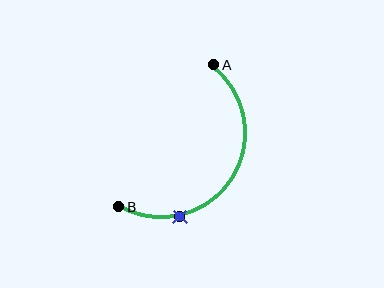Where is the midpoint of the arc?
The arc midpoint is the point on the curve farthest from the straight line joining A and B. It sits below and to the right of that line.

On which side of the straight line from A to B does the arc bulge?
The arc bulges below and to the right of the straight line connecting A and B.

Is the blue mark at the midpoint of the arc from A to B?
No. The blue mark lies on the arc but is closer to endpoint B. The arc midpoint would be at the point on the curve equidistant along the arc from both A and B.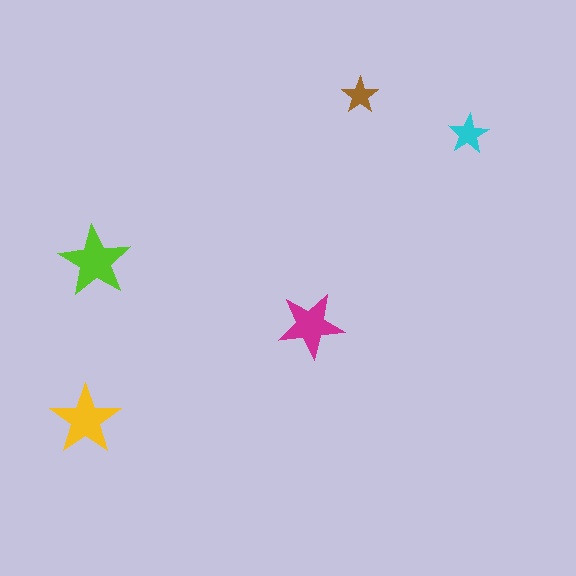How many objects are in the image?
There are 5 objects in the image.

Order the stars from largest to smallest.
the lime one, the yellow one, the magenta one, the cyan one, the brown one.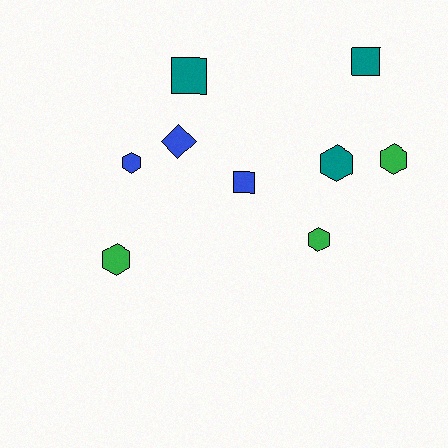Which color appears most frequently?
Teal, with 3 objects.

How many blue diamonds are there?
There is 1 blue diamond.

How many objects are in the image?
There are 9 objects.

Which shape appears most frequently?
Hexagon, with 5 objects.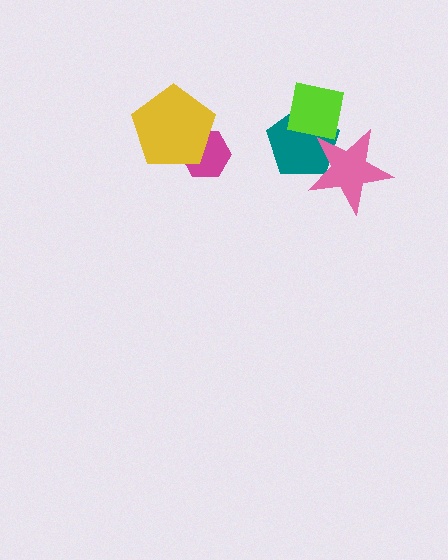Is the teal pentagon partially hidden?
Yes, it is partially covered by another shape.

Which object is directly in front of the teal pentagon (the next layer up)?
The pink star is directly in front of the teal pentagon.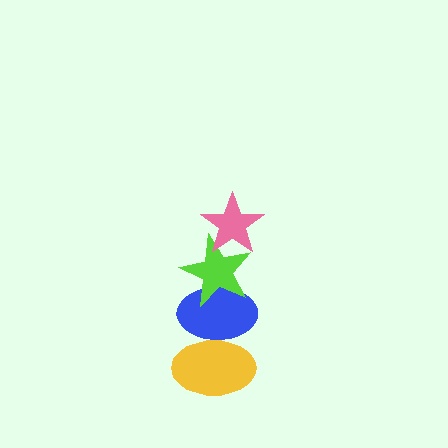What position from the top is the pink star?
The pink star is 1st from the top.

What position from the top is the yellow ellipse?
The yellow ellipse is 4th from the top.